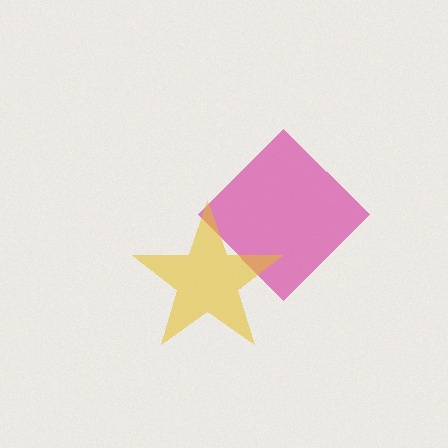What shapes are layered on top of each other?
The layered shapes are: a magenta diamond, a yellow star.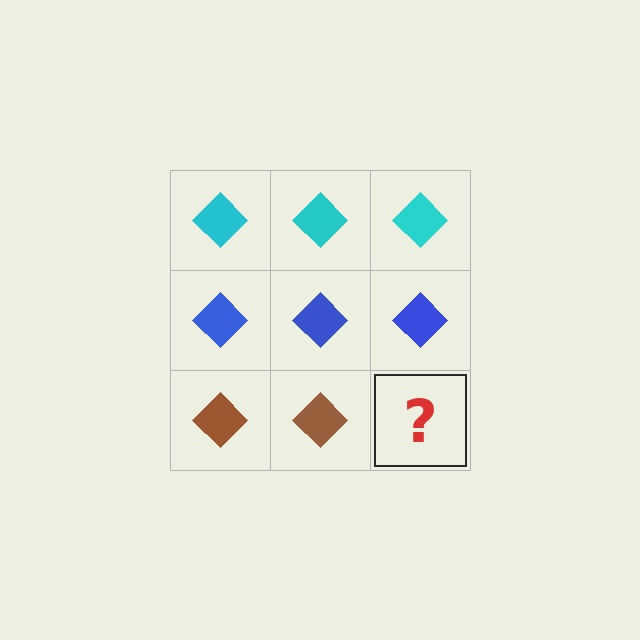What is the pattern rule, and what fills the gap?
The rule is that each row has a consistent color. The gap should be filled with a brown diamond.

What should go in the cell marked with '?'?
The missing cell should contain a brown diamond.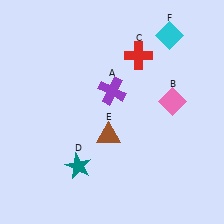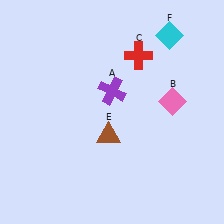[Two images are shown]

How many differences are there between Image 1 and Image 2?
There is 1 difference between the two images.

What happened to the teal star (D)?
The teal star (D) was removed in Image 2. It was in the bottom-left area of Image 1.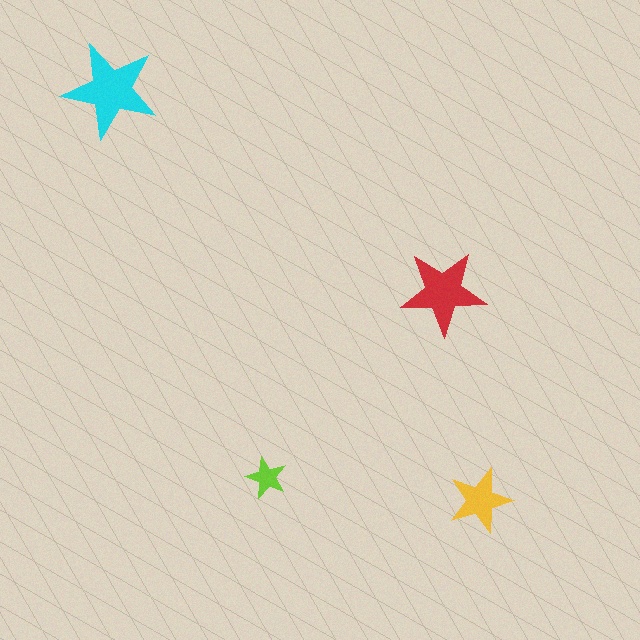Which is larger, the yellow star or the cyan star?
The cyan one.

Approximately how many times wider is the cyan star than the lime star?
About 2.5 times wider.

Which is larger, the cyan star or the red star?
The cyan one.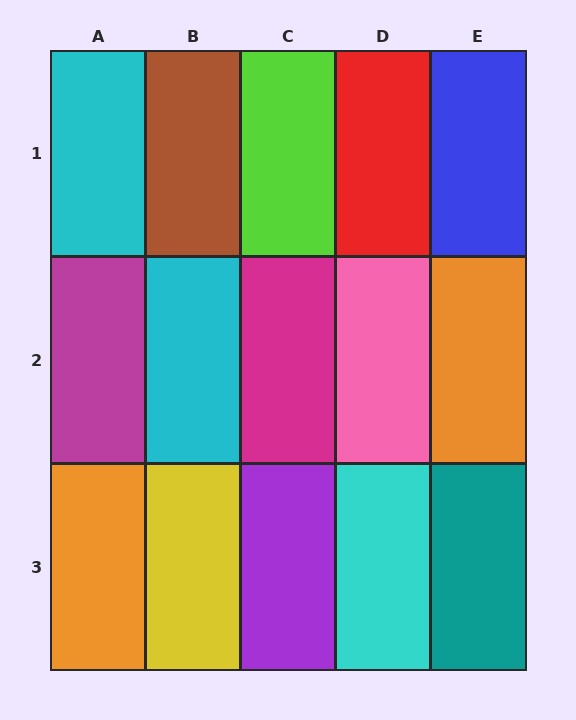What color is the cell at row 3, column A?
Orange.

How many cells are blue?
1 cell is blue.